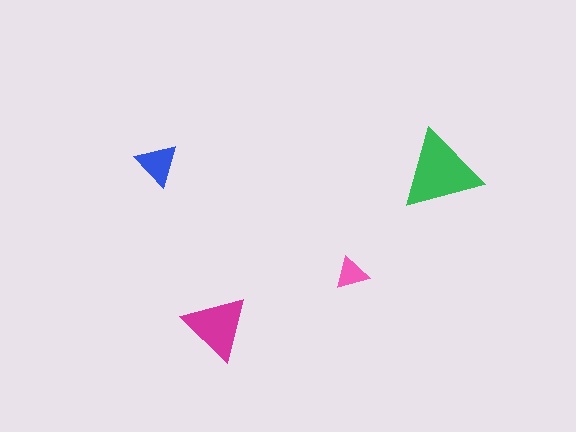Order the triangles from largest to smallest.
the green one, the magenta one, the blue one, the pink one.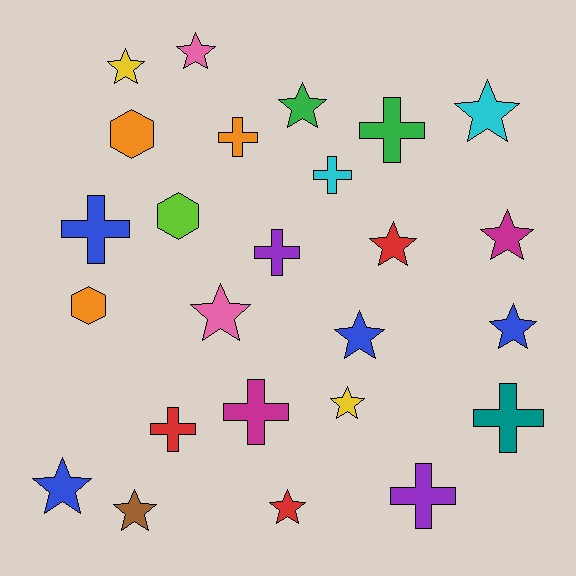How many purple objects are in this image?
There are 2 purple objects.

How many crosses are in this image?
There are 9 crosses.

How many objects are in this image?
There are 25 objects.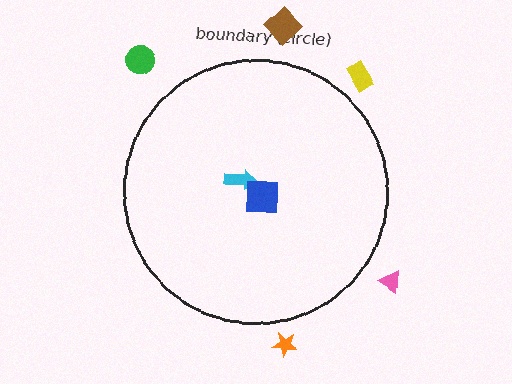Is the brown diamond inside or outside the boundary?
Outside.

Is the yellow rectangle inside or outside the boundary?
Outside.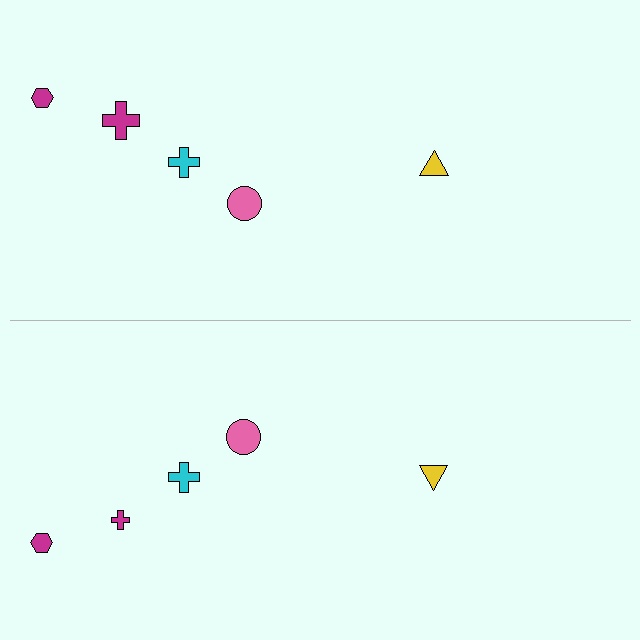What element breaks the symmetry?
The magenta cross on the bottom side has a different size than its mirror counterpart.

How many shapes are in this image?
There are 10 shapes in this image.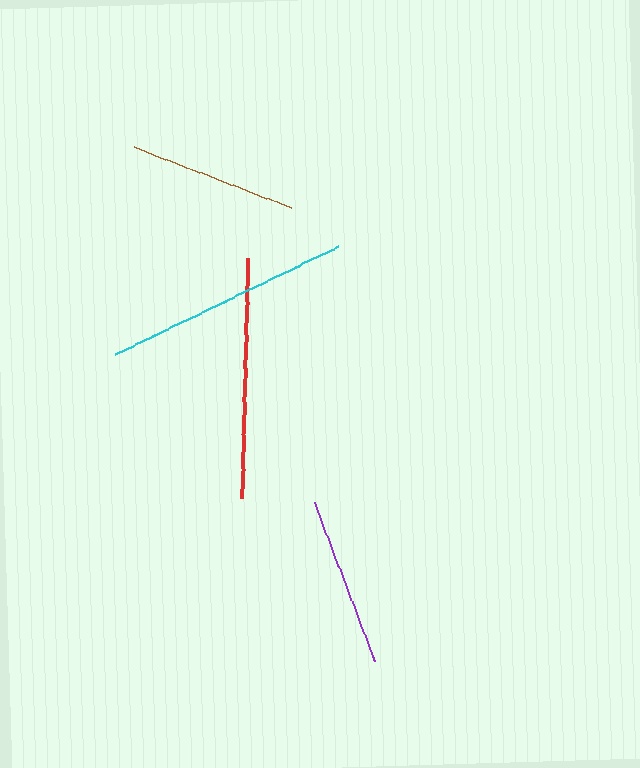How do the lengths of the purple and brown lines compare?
The purple and brown lines are approximately the same length.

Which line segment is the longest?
The cyan line is the longest at approximately 247 pixels.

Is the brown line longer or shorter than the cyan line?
The cyan line is longer than the brown line.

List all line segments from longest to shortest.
From longest to shortest: cyan, red, purple, brown.